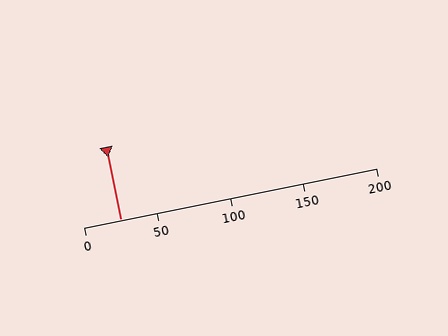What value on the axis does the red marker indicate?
The marker indicates approximately 25.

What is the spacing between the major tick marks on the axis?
The major ticks are spaced 50 apart.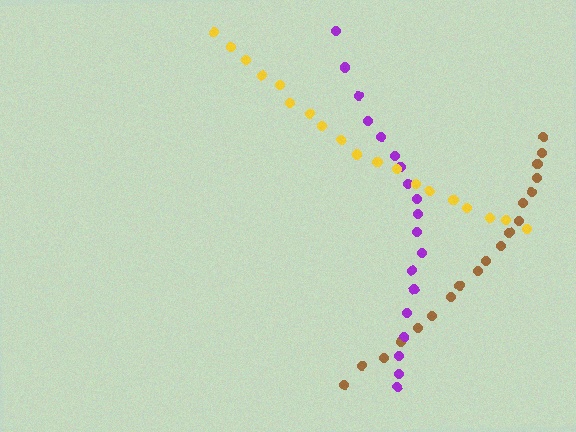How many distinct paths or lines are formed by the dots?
There are 3 distinct paths.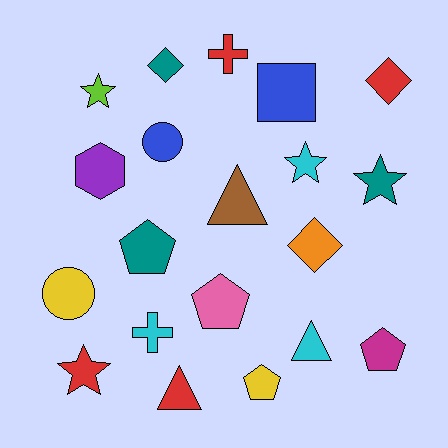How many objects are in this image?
There are 20 objects.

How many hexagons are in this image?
There is 1 hexagon.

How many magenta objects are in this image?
There is 1 magenta object.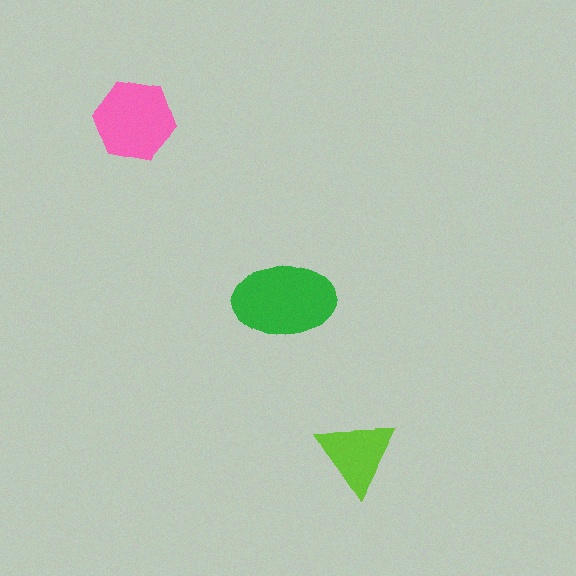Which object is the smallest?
The lime triangle.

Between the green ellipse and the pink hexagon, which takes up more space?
The green ellipse.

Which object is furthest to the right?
The lime triangle is rightmost.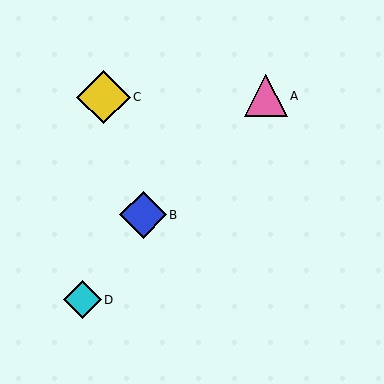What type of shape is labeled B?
Shape B is a blue diamond.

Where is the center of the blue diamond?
The center of the blue diamond is at (143, 215).